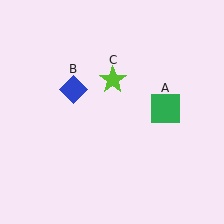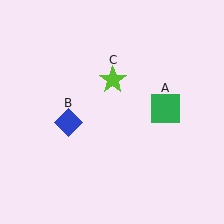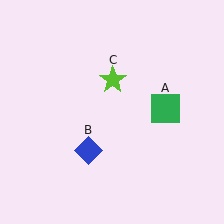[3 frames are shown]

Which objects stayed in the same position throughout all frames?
Green square (object A) and lime star (object C) remained stationary.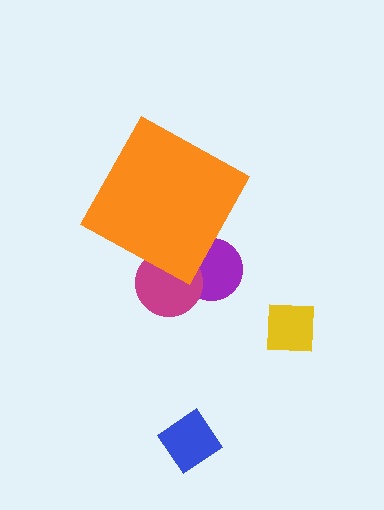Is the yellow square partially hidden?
No, the yellow square is fully visible.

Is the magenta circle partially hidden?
Yes, the magenta circle is partially hidden behind the orange diamond.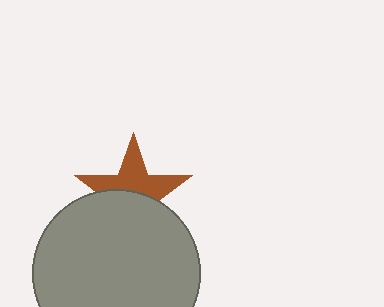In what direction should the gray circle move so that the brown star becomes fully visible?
The gray circle should move down. That is the shortest direction to clear the overlap and leave the brown star fully visible.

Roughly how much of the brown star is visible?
About half of it is visible (roughly 51%).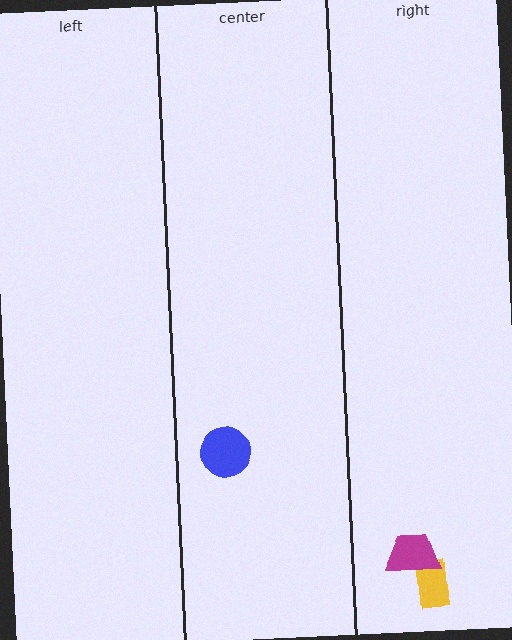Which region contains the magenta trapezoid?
The right region.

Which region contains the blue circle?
The center region.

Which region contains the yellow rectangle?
The right region.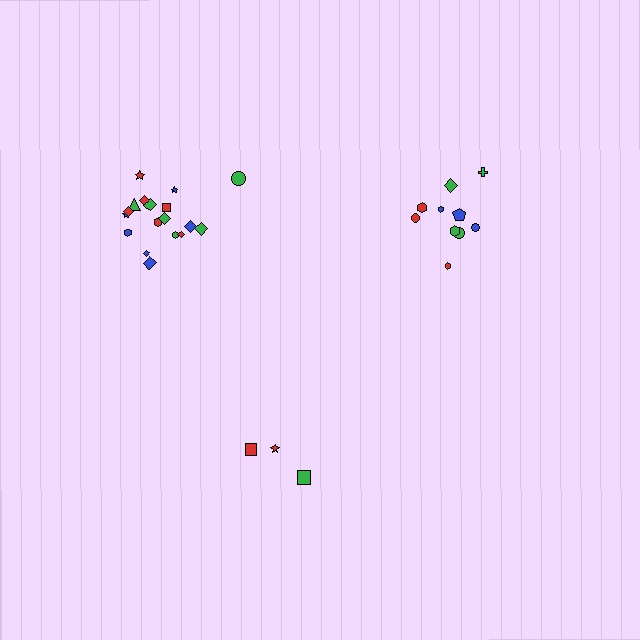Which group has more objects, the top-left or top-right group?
The top-left group.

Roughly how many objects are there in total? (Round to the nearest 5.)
Roughly 30 objects in total.